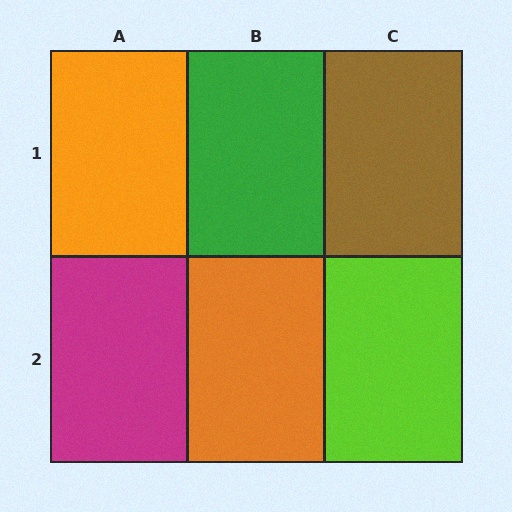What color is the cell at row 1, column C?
Brown.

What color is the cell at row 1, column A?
Orange.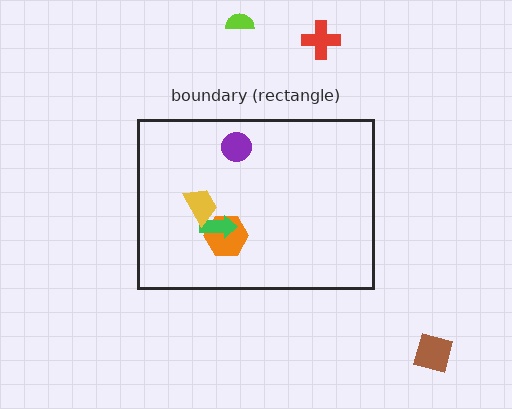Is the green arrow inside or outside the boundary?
Inside.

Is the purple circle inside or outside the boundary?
Inside.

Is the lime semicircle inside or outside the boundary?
Outside.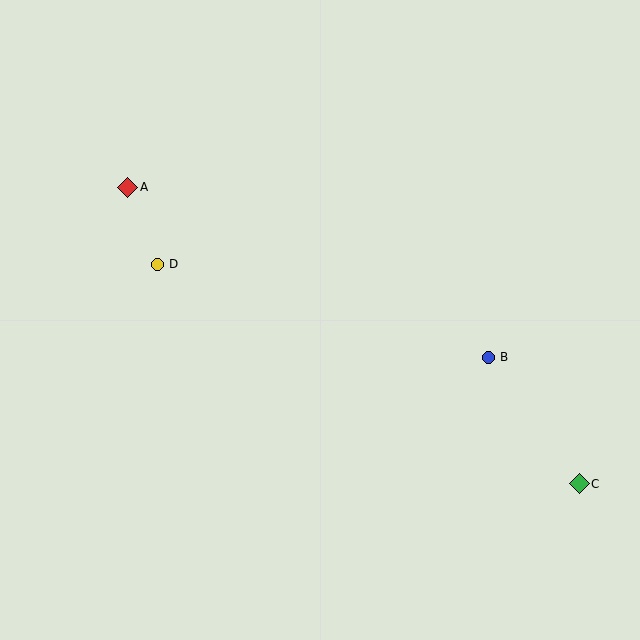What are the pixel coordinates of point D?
Point D is at (157, 264).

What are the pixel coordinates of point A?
Point A is at (128, 187).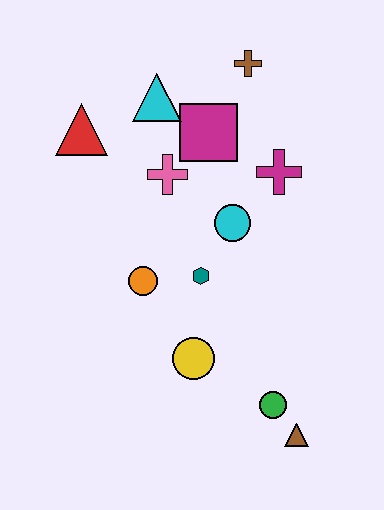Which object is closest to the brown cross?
The magenta square is closest to the brown cross.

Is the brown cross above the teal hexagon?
Yes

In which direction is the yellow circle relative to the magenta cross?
The yellow circle is below the magenta cross.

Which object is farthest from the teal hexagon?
The brown cross is farthest from the teal hexagon.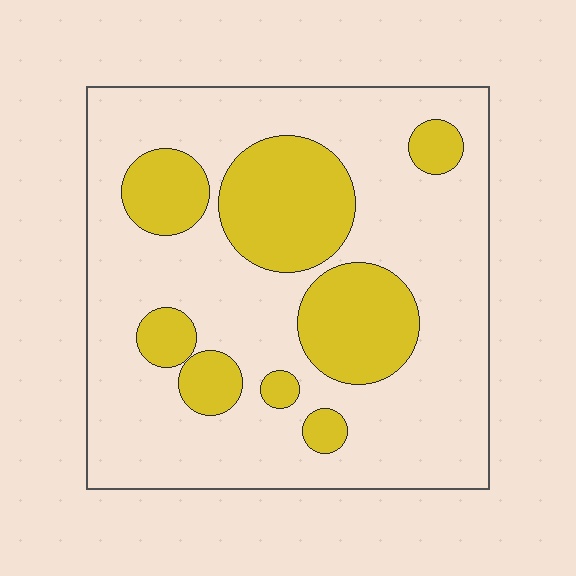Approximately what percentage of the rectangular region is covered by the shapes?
Approximately 25%.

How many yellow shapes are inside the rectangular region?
8.